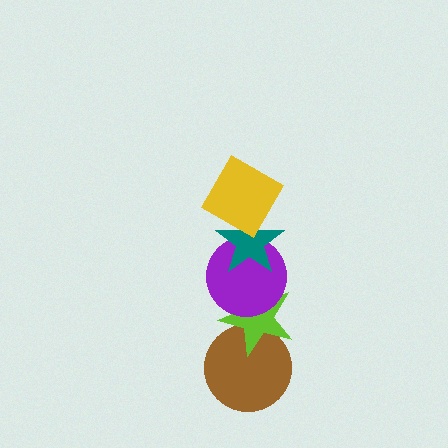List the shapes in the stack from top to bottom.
From top to bottom: the yellow square, the teal star, the purple circle, the lime star, the brown circle.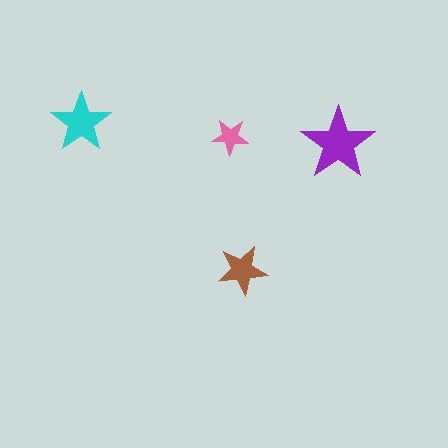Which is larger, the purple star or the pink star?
The purple one.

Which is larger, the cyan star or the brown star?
The cyan one.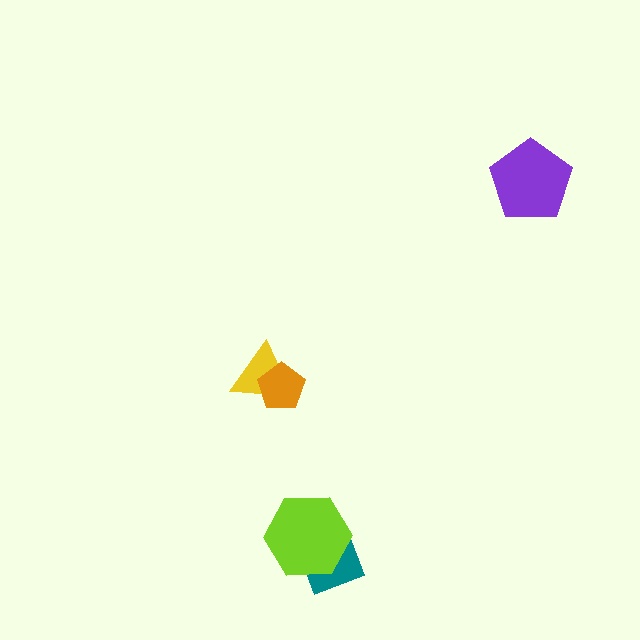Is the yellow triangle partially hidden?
Yes, it is partially covered by another shape.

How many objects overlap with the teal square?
1 object overlaps with the teal square.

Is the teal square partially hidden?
Yes, it is partially covered by another shape.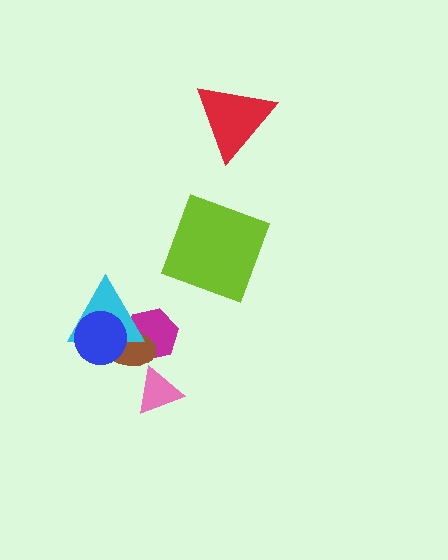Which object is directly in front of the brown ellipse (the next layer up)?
The cyan triangle is directly in front of the brown ellipse.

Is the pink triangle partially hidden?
No, no other shape covers it.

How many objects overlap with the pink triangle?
0 objects overlap with the pink triangle.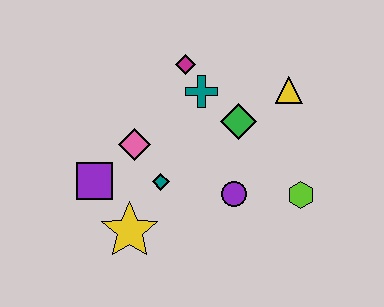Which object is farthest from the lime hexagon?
The purple square is farthest from the lime hexagon.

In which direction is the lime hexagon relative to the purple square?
The lime hexagon is to the right of the purple square.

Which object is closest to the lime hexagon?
The purple circle is closest to the lime hexagon.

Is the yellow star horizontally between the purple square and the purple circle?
Yes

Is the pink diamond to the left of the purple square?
No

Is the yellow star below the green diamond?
Yes